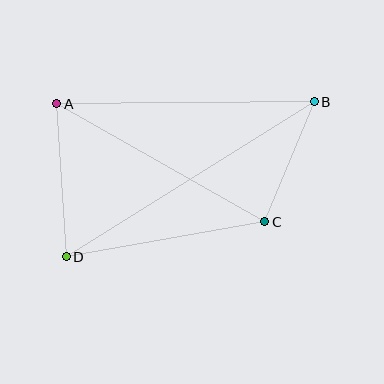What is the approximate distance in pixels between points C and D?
The distance between C and D is approximately 202 pixels.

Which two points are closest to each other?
Points B and C are closest to each other.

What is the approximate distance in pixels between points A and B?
The distance between A and B is approximately 258 pixels.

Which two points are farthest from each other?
Points B and D are farthest from each other.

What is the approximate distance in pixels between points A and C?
The distance between A and C is approximately 239 pixels.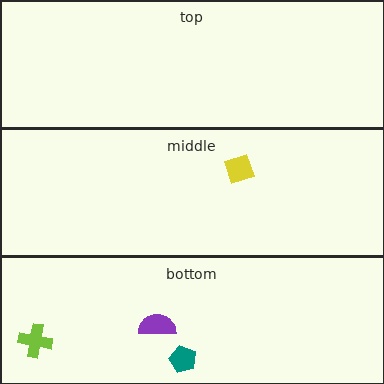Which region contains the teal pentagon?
The bottom region.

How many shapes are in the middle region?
1.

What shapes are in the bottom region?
The lime cross, the purple semicircle, the teal pentagon.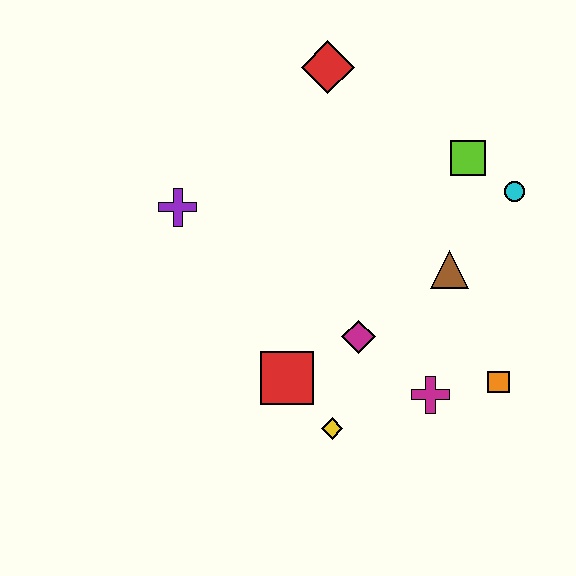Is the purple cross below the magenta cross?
No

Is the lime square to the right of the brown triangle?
Yes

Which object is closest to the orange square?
The magenta cross is closest to the orange square.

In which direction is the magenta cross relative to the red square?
The magenta cross is to the right of the red square.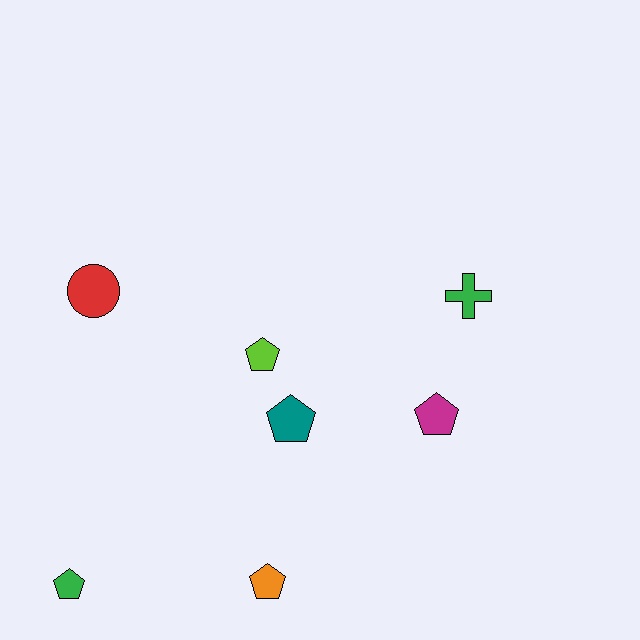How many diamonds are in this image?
There are no diamonds.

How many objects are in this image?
There are 7 objects.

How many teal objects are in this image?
There is 1 teal object.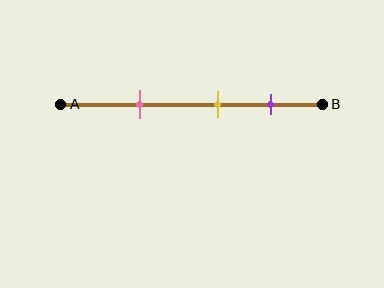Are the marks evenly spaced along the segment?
Yes, the marks are approximately evenly spaced.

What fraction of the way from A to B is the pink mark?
The pink mark is approximately 30% (0.3) of the way from A to B.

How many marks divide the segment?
There are 3 marks dividing the segment.